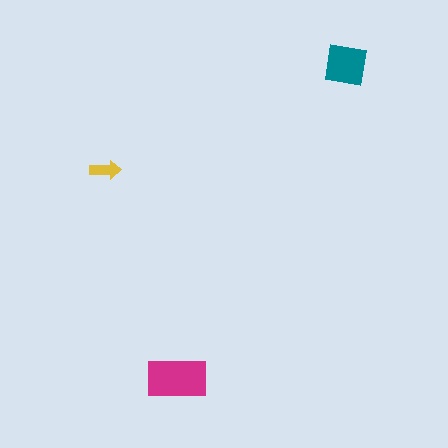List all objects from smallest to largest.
The yellow arrow, the teal square, the magenta rectangle.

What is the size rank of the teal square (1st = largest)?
2nd.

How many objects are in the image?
There are 3 objects in the image.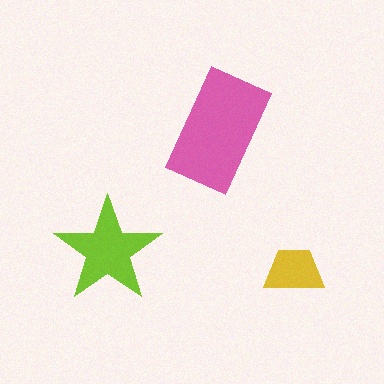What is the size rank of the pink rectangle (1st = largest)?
1st.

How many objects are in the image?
There are 3 objects in the image.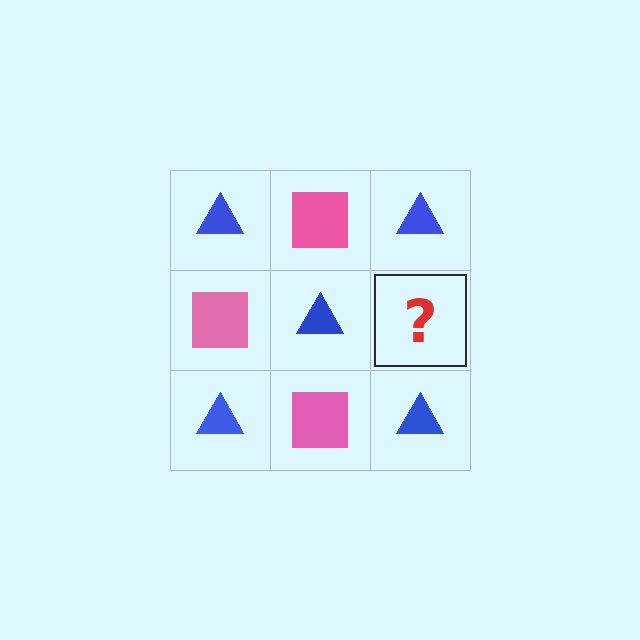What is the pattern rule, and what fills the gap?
The rule is that it alternates blue triangle and pink square in a checkerboard pattern. The gap should be filled with a pink square.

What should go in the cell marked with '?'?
The missing cell should contain a pink square.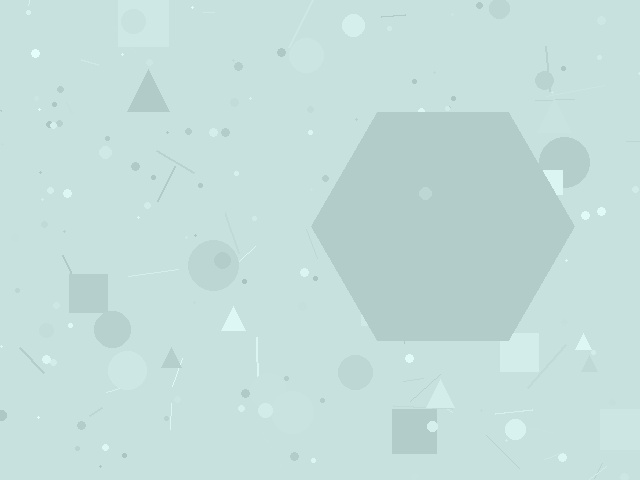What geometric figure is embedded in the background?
A hexagon is embedded in the background.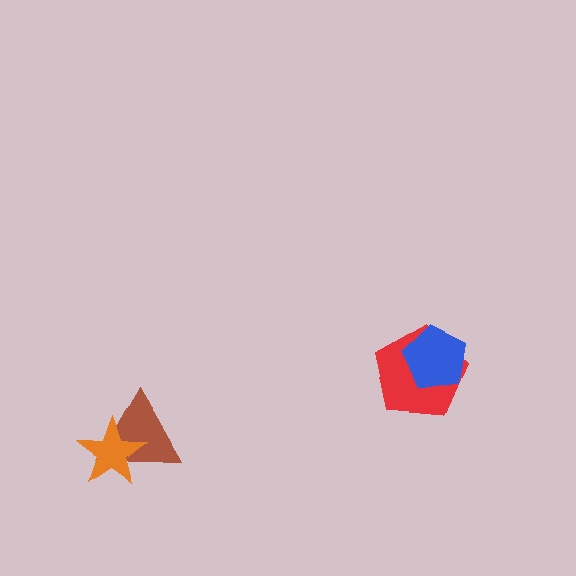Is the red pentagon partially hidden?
Yes, it is partially covered by another shape.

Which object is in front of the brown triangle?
The orange star is in front of the brown triangle.